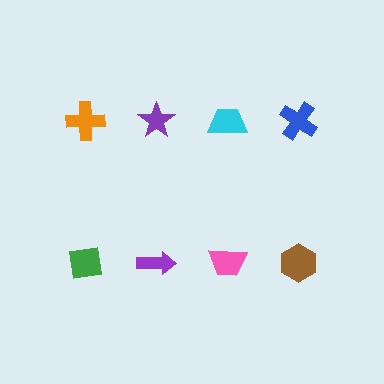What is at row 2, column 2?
A purple arrow.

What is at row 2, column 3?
A pink trapezoid.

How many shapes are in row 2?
4 shapes.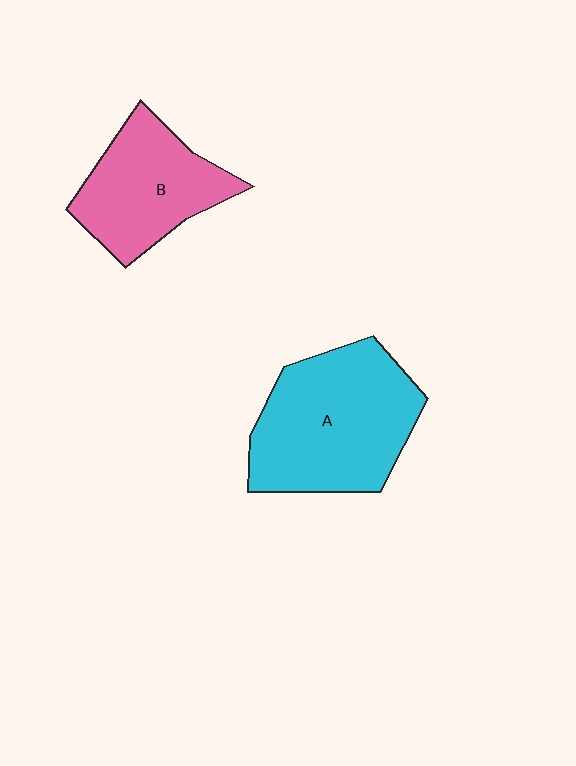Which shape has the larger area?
Shape A (cyan).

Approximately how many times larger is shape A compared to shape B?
Approximately 1.4 times.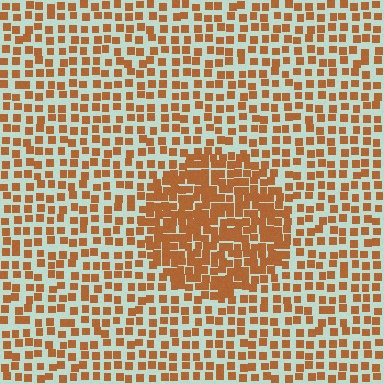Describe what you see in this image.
The image contains small brown elements arranged at two different densities. A circle-shaped region is visible where the elements are more densely packed than the surrounding area.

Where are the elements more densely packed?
The elements are more densely packed inside the circle boundary.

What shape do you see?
I see a circle.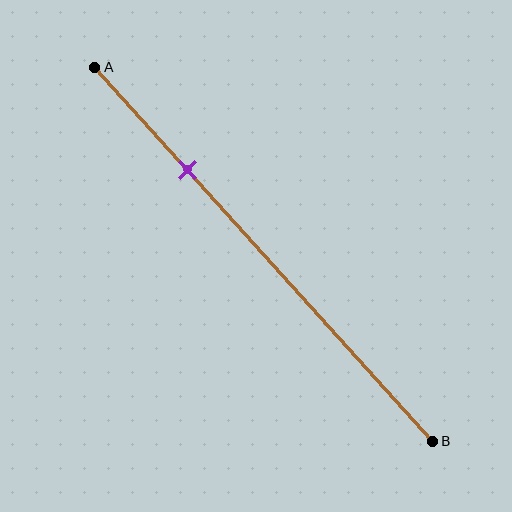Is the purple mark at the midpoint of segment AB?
No, the mark is at about 25% from A, not at the 50% midpoint.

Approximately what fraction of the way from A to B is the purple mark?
The purple mark is approximately 25% of the way from A to B.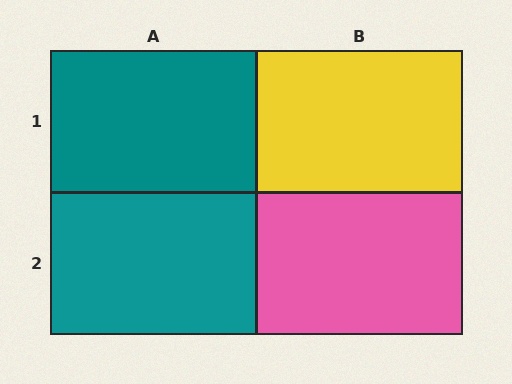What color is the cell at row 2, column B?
Pink.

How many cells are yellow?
1 cell is yellow.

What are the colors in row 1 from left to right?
Teal, yellow.